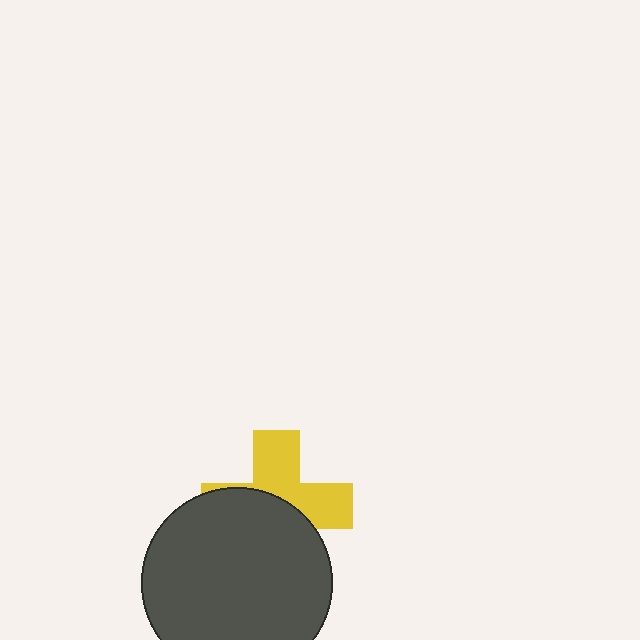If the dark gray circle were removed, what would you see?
You would see the complete yellow cross.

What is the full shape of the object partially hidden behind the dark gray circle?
The partially hidden object is a yellow cross.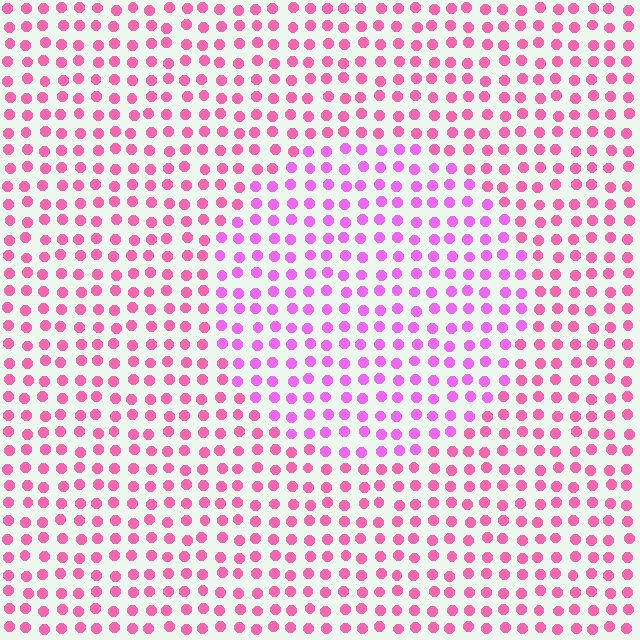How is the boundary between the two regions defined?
The boundary is defined purely by a slight shift in hue (about 31 degrees). Spacing, size, and orientation are identical on both sides.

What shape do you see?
I see a circle.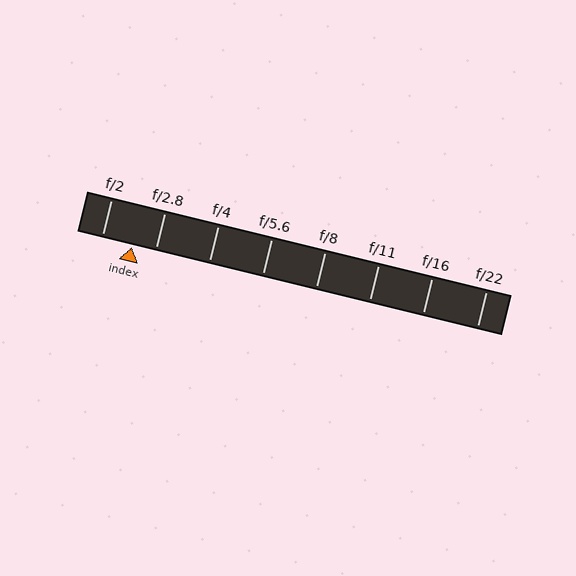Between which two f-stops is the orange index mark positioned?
The index mark is between f/2 and f/2.8.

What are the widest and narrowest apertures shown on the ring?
The widest aperture shown is f/2 and the narrowest is f/22.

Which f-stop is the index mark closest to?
The index mark is closest to f/2.8.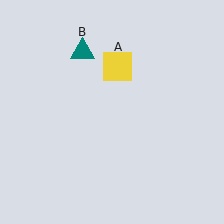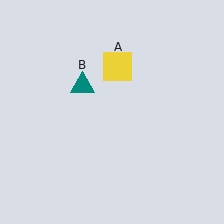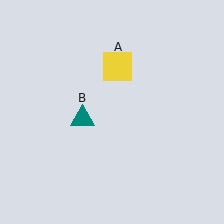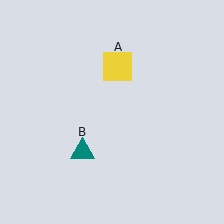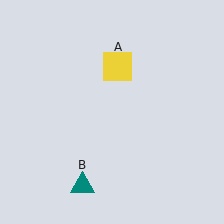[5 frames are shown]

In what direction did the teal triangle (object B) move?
The teal triangle (object B) moved down.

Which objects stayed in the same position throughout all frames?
Yellow square (object A) remained stationary.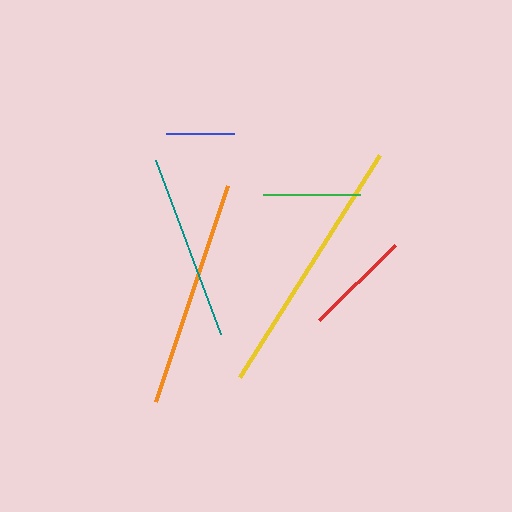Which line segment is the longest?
The yellow line is the longest at approximately 263 pixels.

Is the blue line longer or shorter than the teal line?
The teal line is longer than the blue line.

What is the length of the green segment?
The green segment is approximately 97 pixels long.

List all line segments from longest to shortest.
From longest to shortest: yellow, orange, teal, red, green, blue.